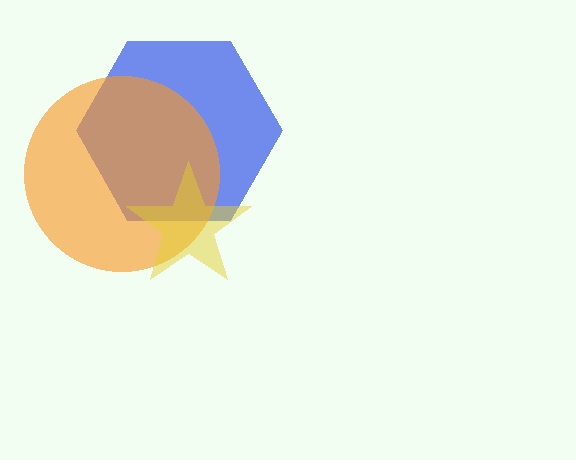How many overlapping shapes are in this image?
There are 3 overlapping shapes in the image.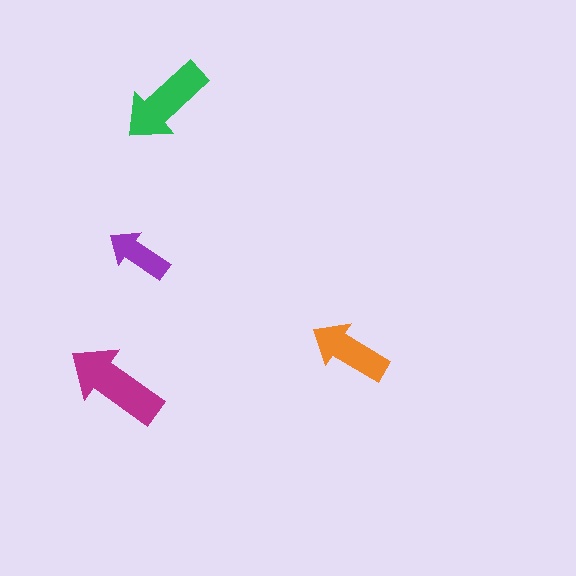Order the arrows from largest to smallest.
the magenta one, the green one, the orange one, the purple one.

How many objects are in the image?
There are 4 objects in the image.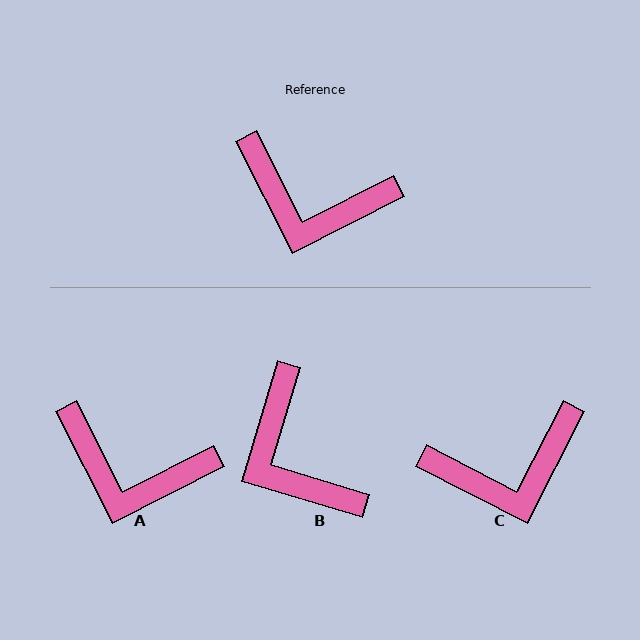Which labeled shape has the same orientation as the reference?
A.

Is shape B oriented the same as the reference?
No, it is off by about 44 degrees.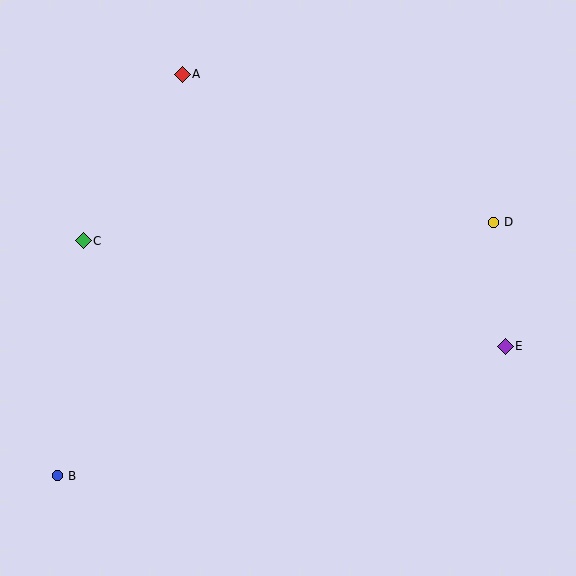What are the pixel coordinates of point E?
Point E is at (505, 346).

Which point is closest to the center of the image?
Point C at (83, 241) is closest to the center.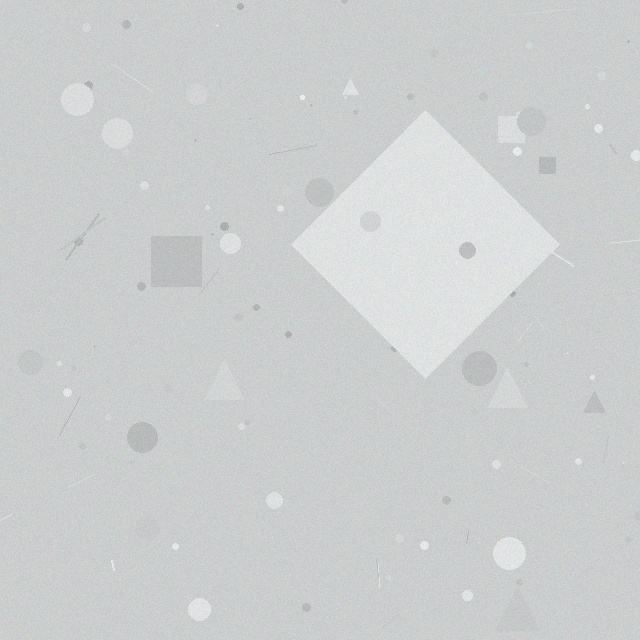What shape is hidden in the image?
A diamond is hidden in the image.